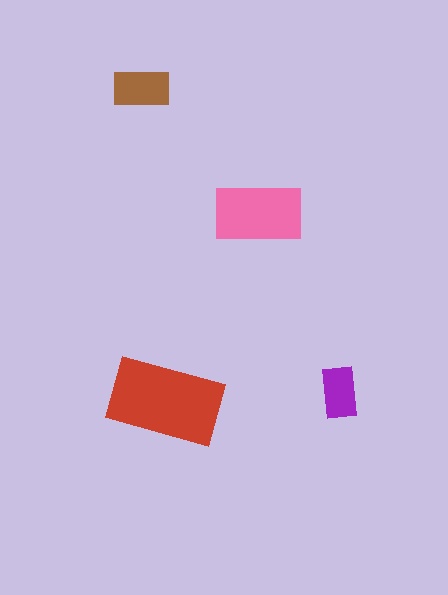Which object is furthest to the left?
The brown rectangle is leftmost.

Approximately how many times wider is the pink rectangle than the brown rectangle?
About 1.5 times wider.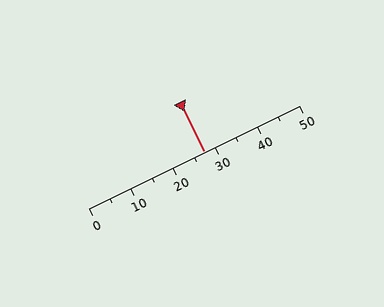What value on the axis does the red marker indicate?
The marker indicates approximately 27.5.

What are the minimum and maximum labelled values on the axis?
The axis runs from 0 to 50.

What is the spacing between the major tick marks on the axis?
The major ticks are spaced 10 apart.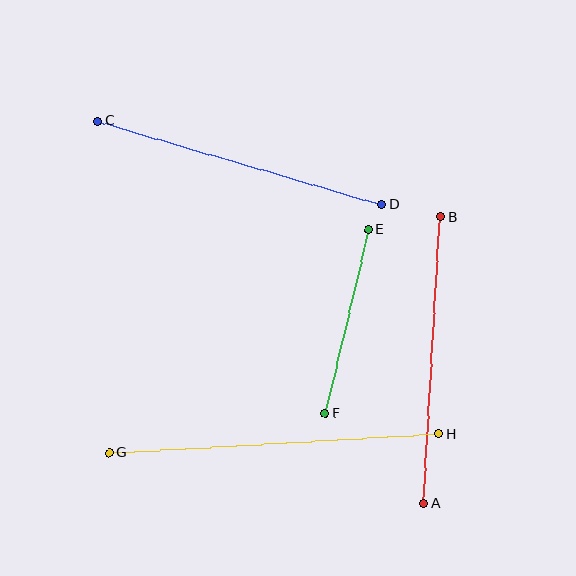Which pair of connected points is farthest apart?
Points G and H are farthest apart.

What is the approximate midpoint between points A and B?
The midpoint is at approximately (432, 360) pixels.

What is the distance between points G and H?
The distance is approximately 330 pixels.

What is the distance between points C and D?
The distance is approximately 297 pixels.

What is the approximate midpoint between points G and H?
The midpoint is at approximately (274, 443) pixels.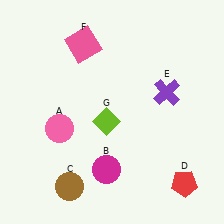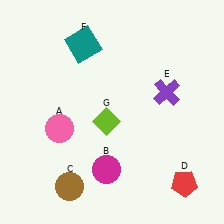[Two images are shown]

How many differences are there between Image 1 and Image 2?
There is 1 difference between the two images.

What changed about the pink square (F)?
In Image 1, F is pink. In Image 2, it changed to teal.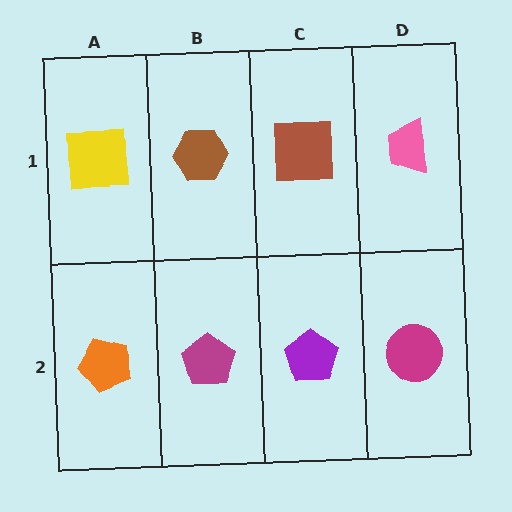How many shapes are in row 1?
4 shapes.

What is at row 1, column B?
A brown hexagon.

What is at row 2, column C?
A purple pentagon.